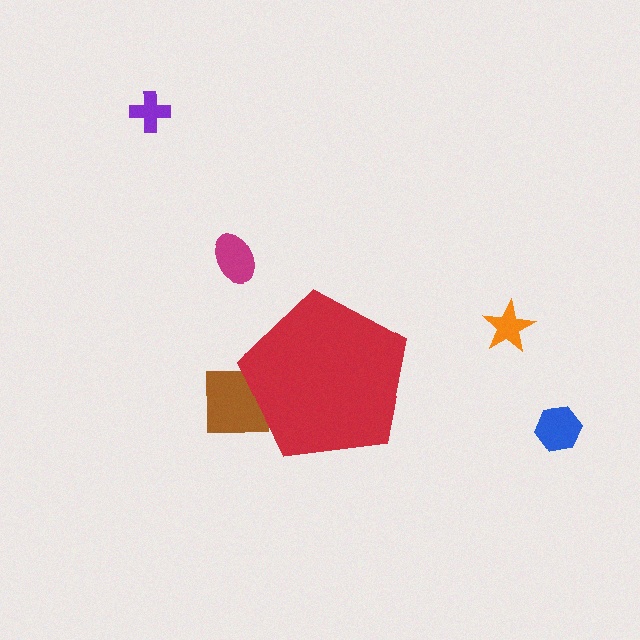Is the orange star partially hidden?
No, the orange star is fully visible.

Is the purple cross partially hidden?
No, the purple cross is fully visible.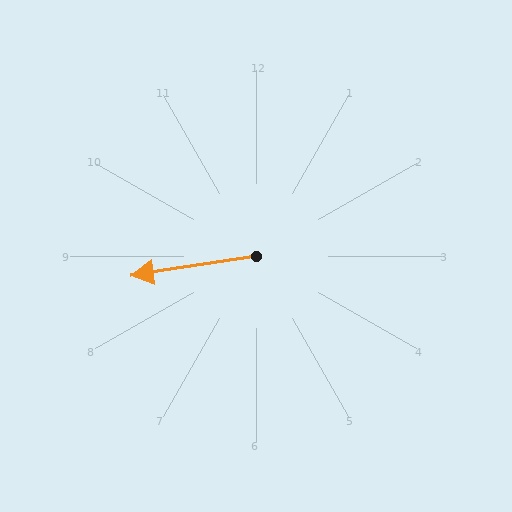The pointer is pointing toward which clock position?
Roughly 9 o'clock.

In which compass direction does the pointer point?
West.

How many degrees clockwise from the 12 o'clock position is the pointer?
Approximately 261 degrees.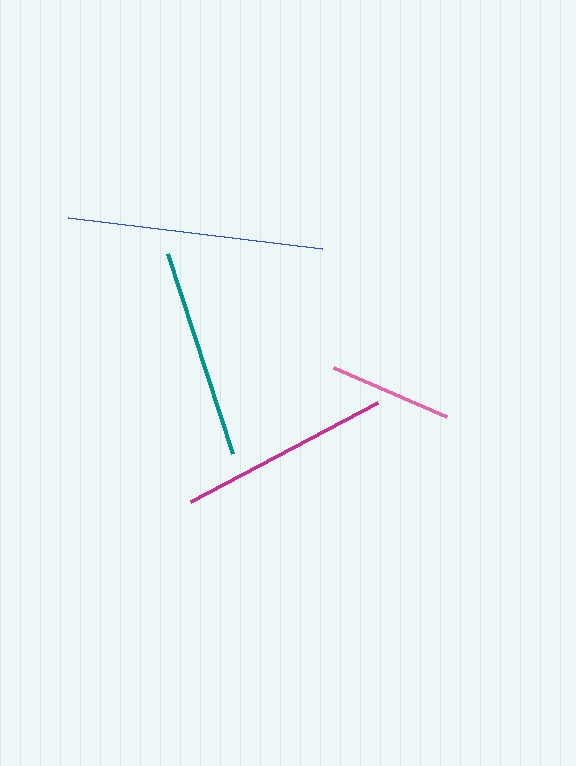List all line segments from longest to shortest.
From longest to shortest: blue, magenta, teal, pink.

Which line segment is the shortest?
The pink line is the shortest at approximately 123 pixels.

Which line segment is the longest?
The blue line is the longest at approximately 256 pixels.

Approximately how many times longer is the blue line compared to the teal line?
The blue line is approximately 1.2 times the length of the teal line.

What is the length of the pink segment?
The pink segment is approximately 123 pixels long.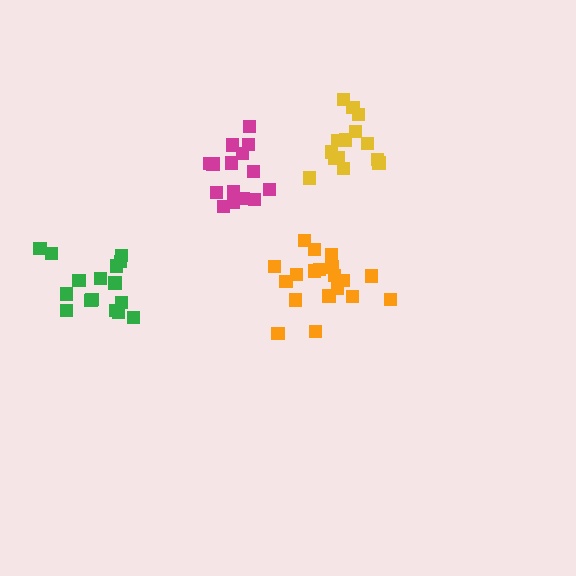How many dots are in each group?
Group 1: 19 dots, Group 2: 16 dots, Group 3: 15 dots, Group 4: 14 dots (64 total).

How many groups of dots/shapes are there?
There are 4 groups.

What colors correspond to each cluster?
The clusters are colored: orange, green, magenta, yellow.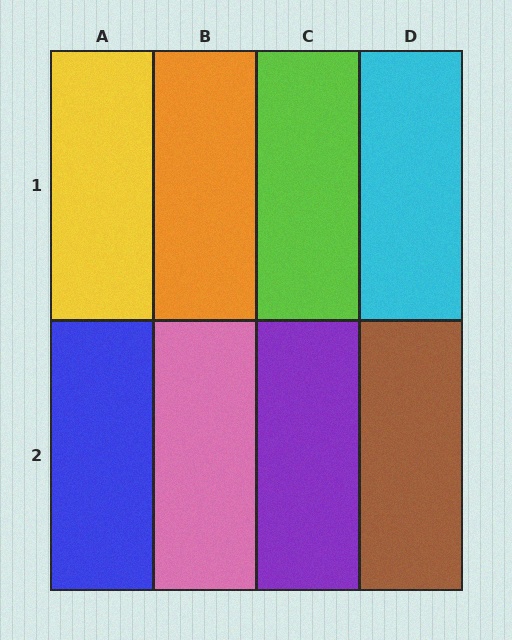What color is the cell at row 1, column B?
Orange.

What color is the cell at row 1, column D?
Cyan.